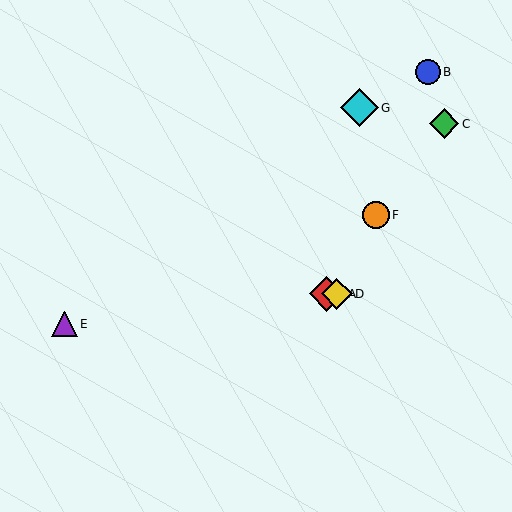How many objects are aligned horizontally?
2 objects (A, D) are aligned horizontally.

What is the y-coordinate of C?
Object C is at y≈124.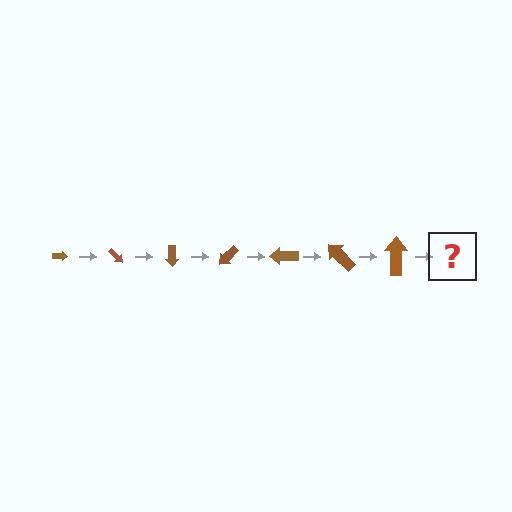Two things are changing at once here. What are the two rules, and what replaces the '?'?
The two rules are that the arrow grows larger each step and it rotates 45 degrees each step. The '?' should be an arrow, larger than the previous one and rotated 315 degrees from the start.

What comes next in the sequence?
The next element should be an arrow, larger than the previous one and rotated 315 degrees from the start.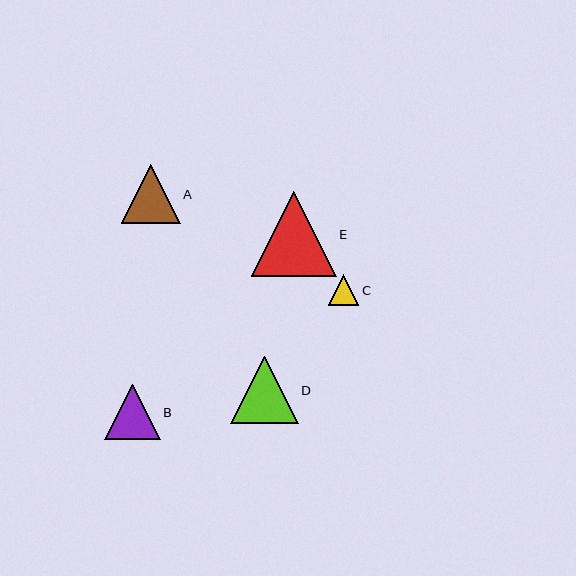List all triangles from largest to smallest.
From largest to smallest: E, D, A, B, C.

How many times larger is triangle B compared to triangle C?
Triangle B is approximately 1.8 times the size of triangle C.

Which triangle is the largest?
Triangle E is the largest with a size of approximately 84 pixels.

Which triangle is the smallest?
Triangle C is the smallest with a size of approximately 31 pixels.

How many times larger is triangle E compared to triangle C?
Triangle E is approximately 2.8 times the size of triangle C.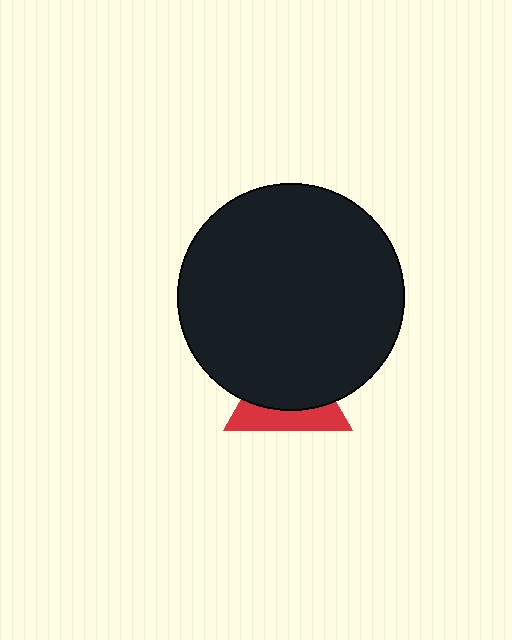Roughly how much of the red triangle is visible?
A small part of it is visible (roughly 38%).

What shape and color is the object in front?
The object in front is a black circle.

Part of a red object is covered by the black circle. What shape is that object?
It is a triangle.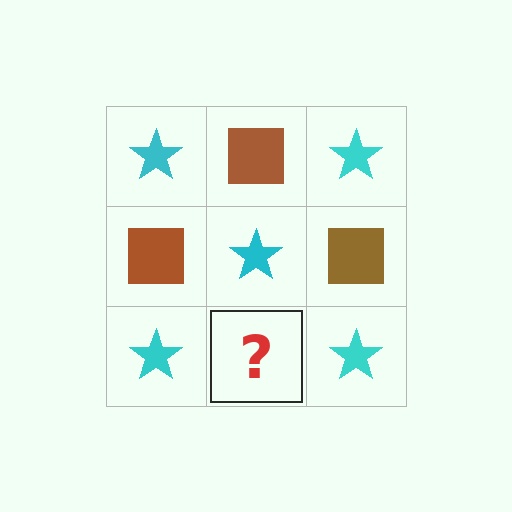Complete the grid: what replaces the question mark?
The question mark should be replaced with a brown square.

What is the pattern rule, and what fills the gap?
The rule is that it alternates cyan star and brown square in a checkerboard pattern. The gap should be filled with a brown square.